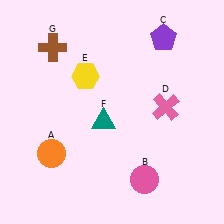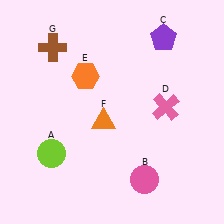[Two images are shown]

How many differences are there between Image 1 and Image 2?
There are 3 differences between the two images.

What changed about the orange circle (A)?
In Image 1, A is orange. In Image 2, it changed to lime.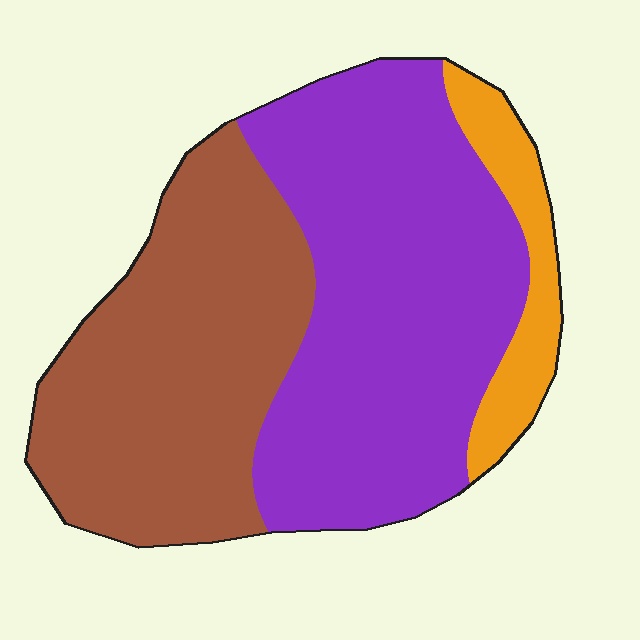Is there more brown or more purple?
Purple.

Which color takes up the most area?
Purple, at roughly 50%.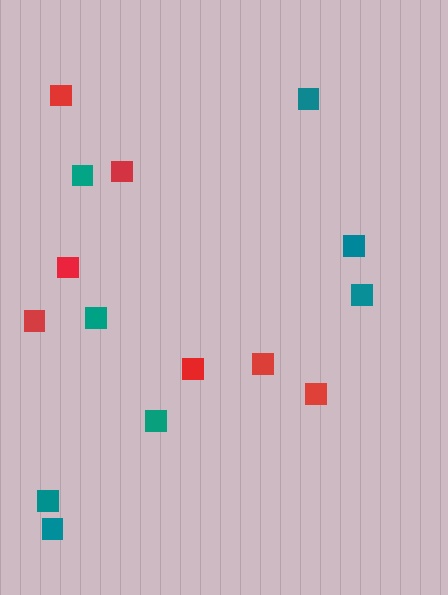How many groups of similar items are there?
There are 2 groups: one group of red squares (7) and one group of teal squares (8).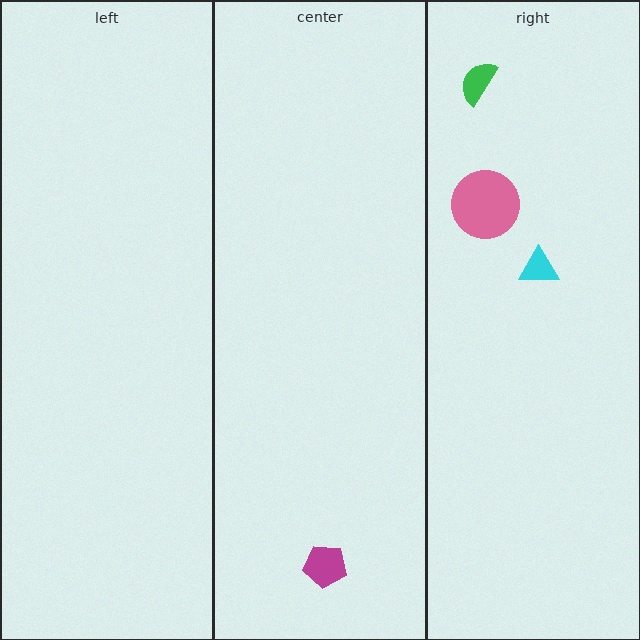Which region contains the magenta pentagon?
The center region.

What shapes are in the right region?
The cyan triangle, the green semicircle, the pink circle.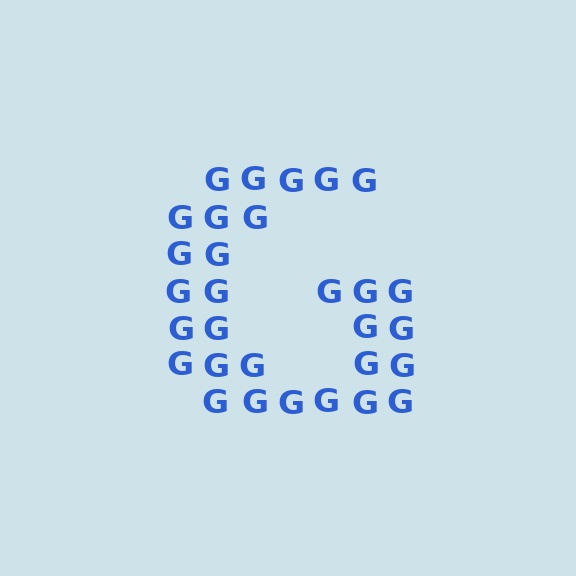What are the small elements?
The small elements are letter G's.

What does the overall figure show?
The overall figure shows the letter G.